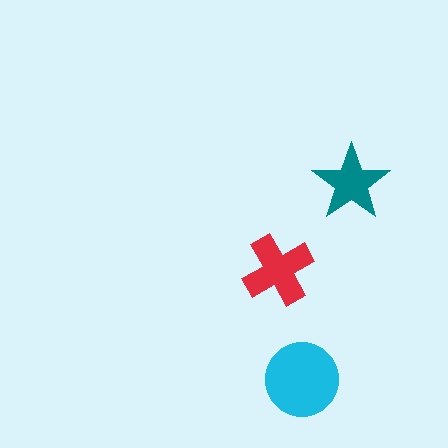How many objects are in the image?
There are 3 objects in the image.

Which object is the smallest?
The teal star.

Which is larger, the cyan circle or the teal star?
The cyan circle.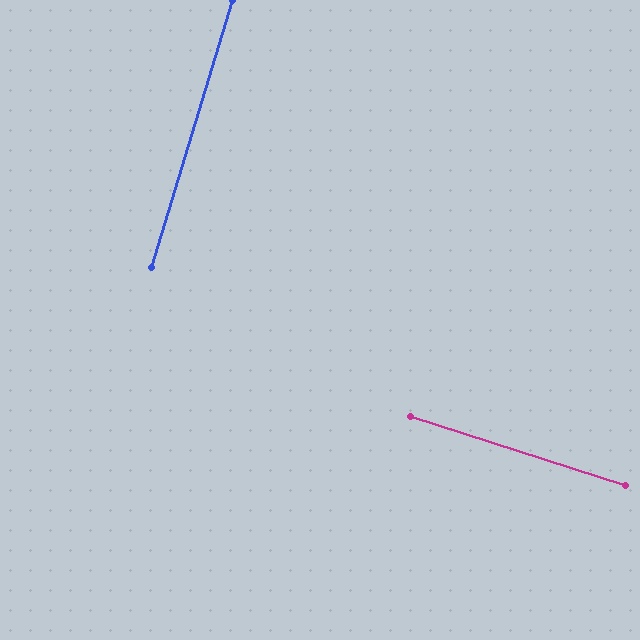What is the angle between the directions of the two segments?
Approximately 89 degrees.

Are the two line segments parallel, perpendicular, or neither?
Perpendicular — they meet at approximately 89°.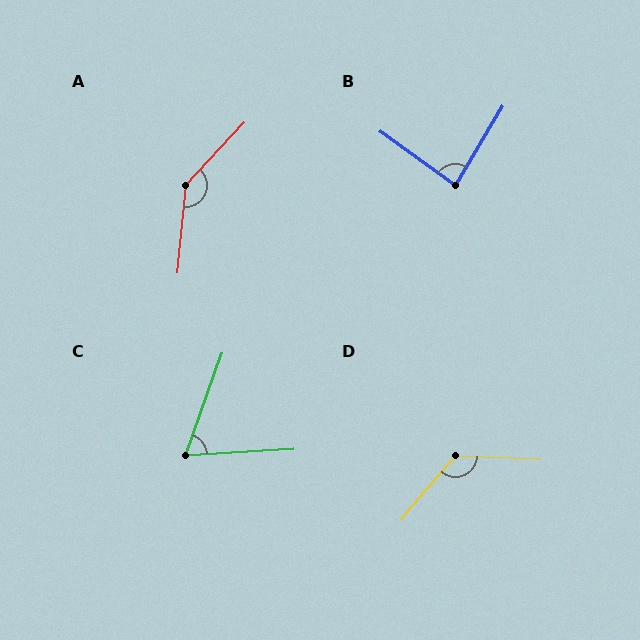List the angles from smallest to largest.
C (67°), B (85°), D (128°), A (142°).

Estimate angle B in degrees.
Approximately 85 degrees.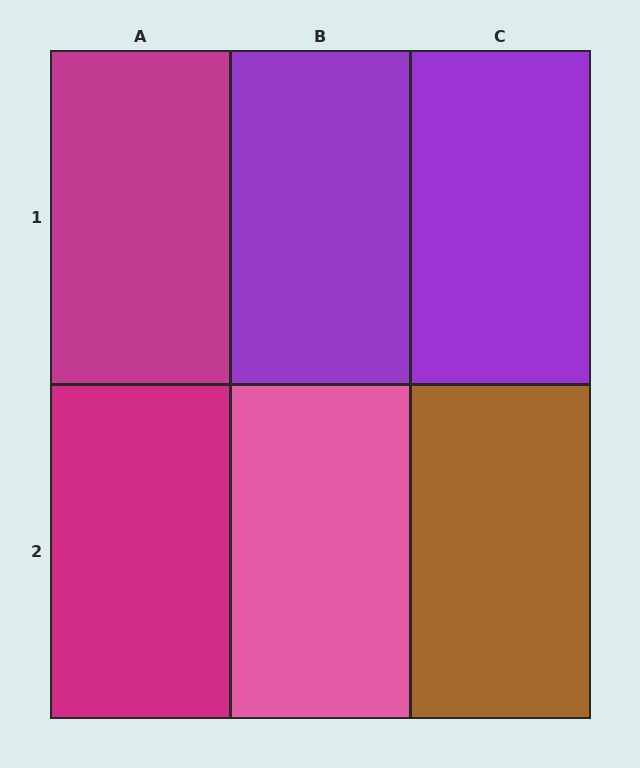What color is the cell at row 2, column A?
Magenta.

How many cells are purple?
2 cells are purple.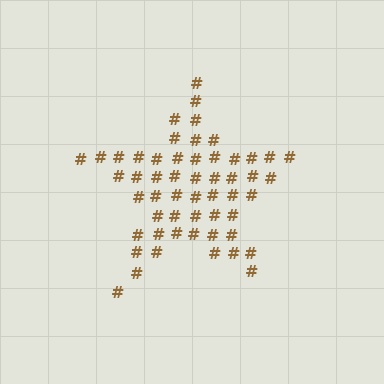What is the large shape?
The large shape is a star.